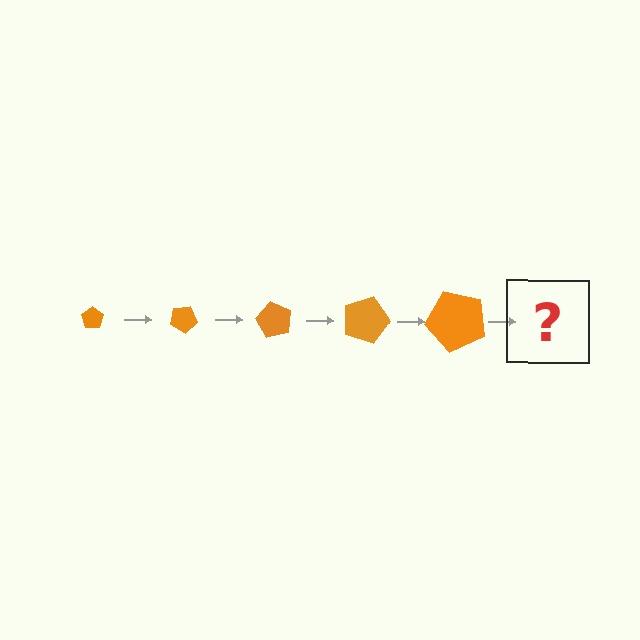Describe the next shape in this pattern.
It should be a pentagon, larger than the previous one and rotated 150 degrees from the start.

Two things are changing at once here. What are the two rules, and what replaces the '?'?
The two rules are that the pentagon grows larger each step and it rotates 30 degrees each step. The '?' should be a pentagon, larger than the previous one and rotated 150 degrees from the start.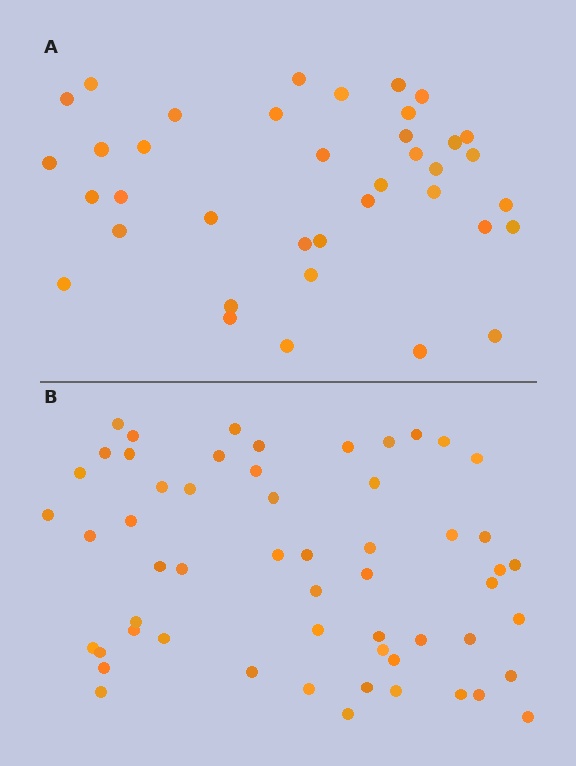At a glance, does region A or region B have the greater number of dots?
Region B (the bottom region) has more dots.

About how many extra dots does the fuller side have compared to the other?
Region B has approximately 20 more dots than region A.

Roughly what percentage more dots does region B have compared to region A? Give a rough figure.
About 45% more.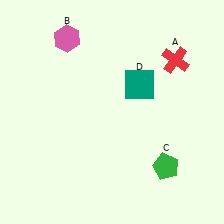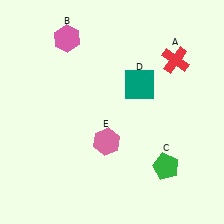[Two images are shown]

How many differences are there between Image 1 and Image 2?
There is 1 difference between the two images.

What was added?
A pink hexagon (E) was added in Image 2.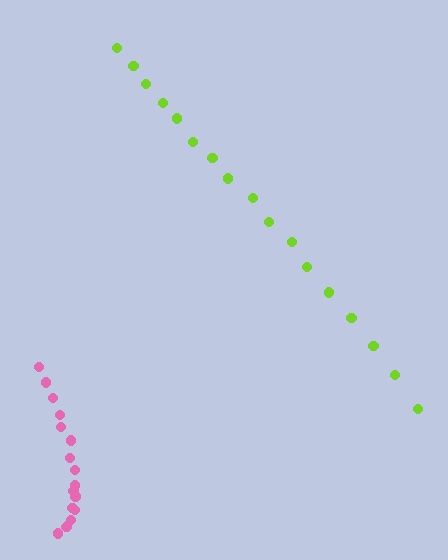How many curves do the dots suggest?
There are 2 distinct paths.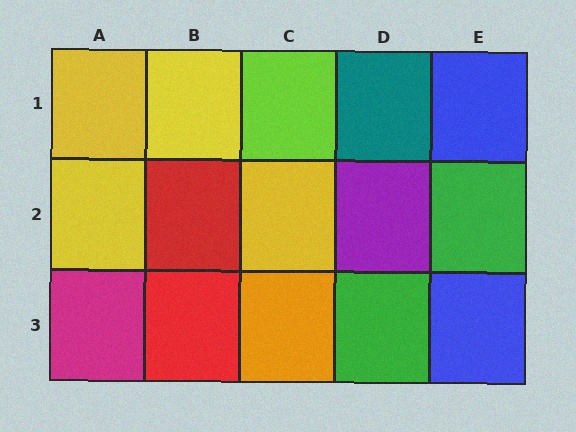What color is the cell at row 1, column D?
Teal.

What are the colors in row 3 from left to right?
Magenta, red, orange, green, blue.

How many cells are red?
2 cells are red.